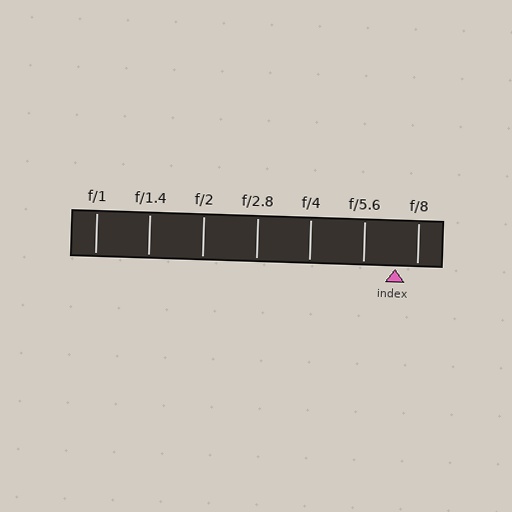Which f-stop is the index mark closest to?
The index mark is closest to f/8.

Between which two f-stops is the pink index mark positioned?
The index mark is between f/5.6 and f/8.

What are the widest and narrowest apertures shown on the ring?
The widest aperture shown is f/1 and the narrowest is f/8.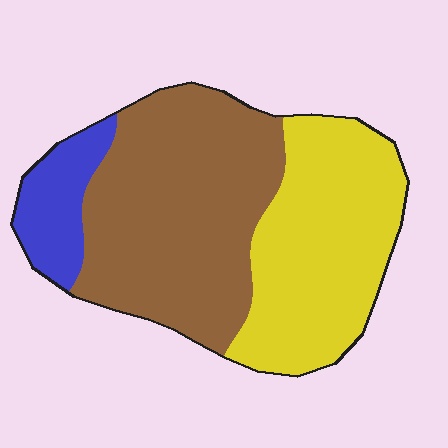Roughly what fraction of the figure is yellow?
Yellow covers roughly 40% of the figure.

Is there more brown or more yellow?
Brown.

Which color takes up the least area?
Blue, at roughly 10%.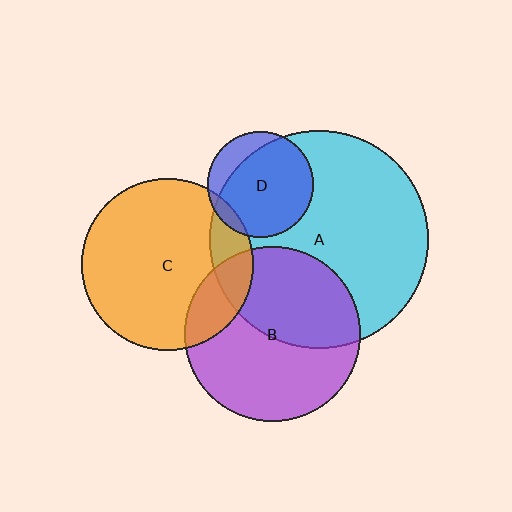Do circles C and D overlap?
Yes.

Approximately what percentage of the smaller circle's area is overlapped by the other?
Approximately 10%.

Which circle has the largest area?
Circle A (cyan).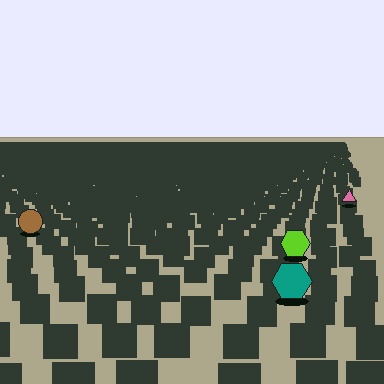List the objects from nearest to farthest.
From nearest to farthest: the teal hexagon, the lime hexagon, the brown circle, the pink triangle.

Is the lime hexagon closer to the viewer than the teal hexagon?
No. The teal hexagon is closer — you can tell from the texture gradient: the ground texture is coarser near it.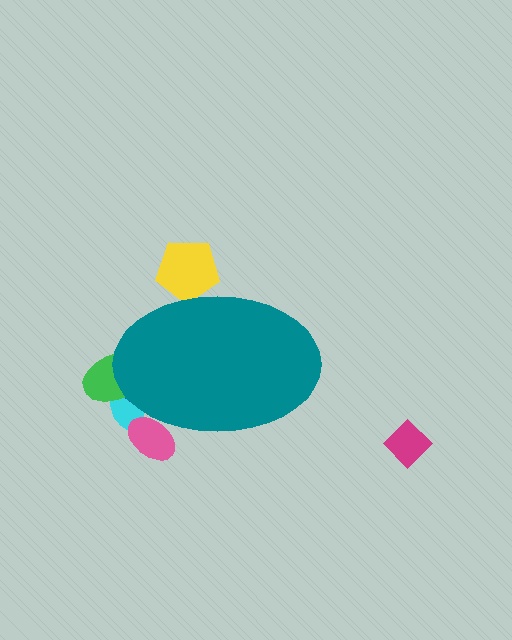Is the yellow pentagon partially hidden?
Yes, the yellow pentagon is partially hidden behind the teal ellipse.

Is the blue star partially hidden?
Yes, the blue star is partially hidden behind the teal ellipse.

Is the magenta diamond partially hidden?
No, the magenta diamond is fully visible.